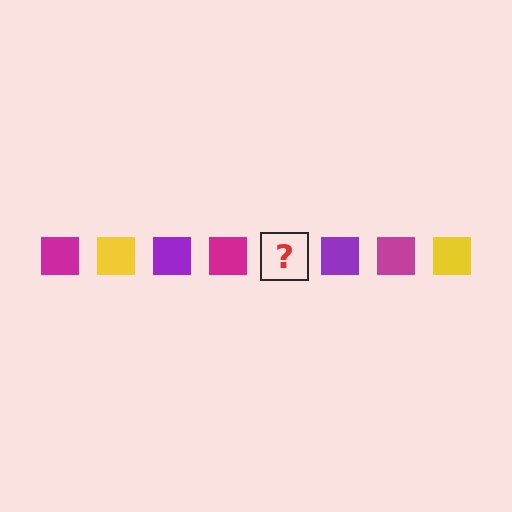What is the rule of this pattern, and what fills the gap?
The rule is that the pattern cycles through magenta, yellow, purple squares. The gap should be filled with a yellow square.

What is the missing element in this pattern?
The missing element is a yellow square.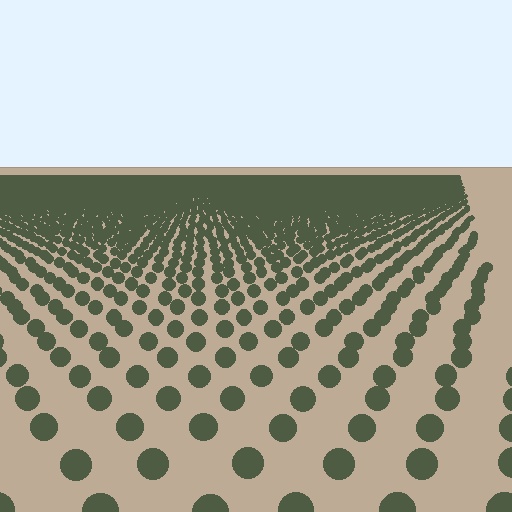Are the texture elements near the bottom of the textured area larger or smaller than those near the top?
Larger. Near the bottom, elements are closer to the viewer and appear at a bigger on-screen size.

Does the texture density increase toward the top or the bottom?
Density increases toward the top.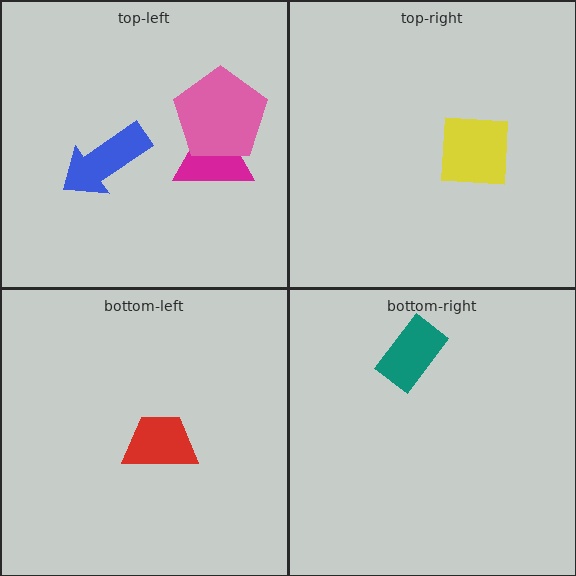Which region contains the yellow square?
The top-right region.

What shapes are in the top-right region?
The yellow square.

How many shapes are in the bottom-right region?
1.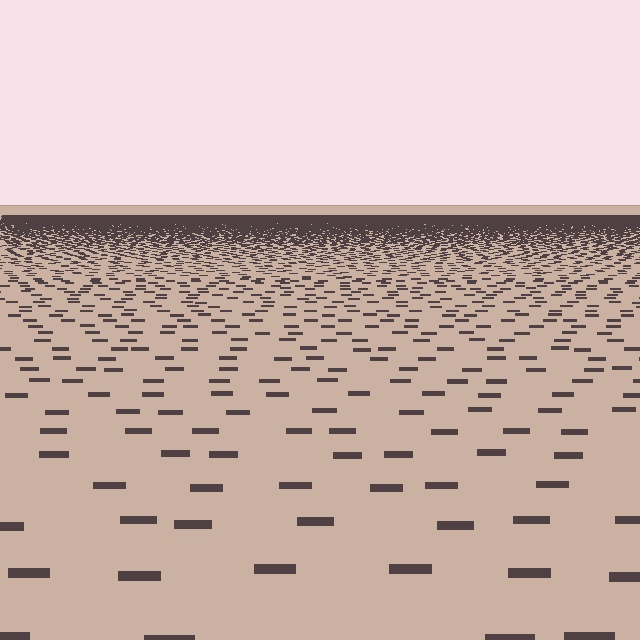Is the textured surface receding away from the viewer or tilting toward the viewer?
The surface is receding away from the viewer. Texture elements get smaller and denser toward the top.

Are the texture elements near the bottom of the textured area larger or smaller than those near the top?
Larger. Near the bottom, elements are closer to the viewer and appear at a bigger on-screen size.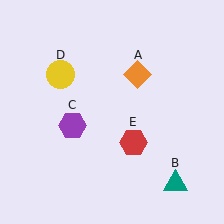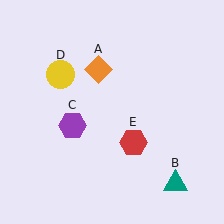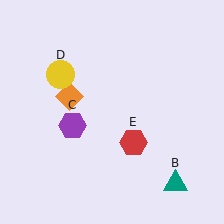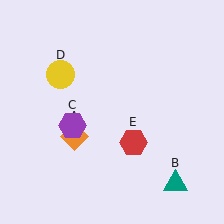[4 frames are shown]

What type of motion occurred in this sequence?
The orange diamond (object A) rotated counterclockwise around the center of the scene.